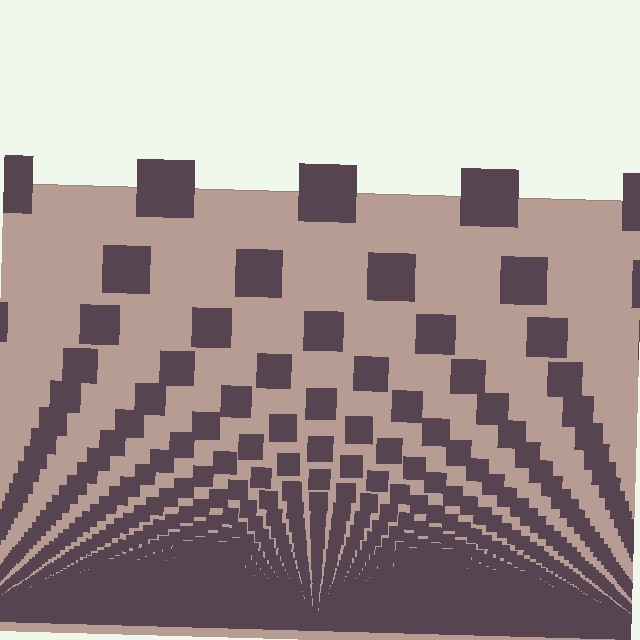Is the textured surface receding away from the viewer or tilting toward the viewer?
The surface appears to tilt toward the viewer. Texture elements get larger and sparser toward the top.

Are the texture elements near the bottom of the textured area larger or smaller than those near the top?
Smaller. The gradient is inverted — elements near the bottom are smaller and denser.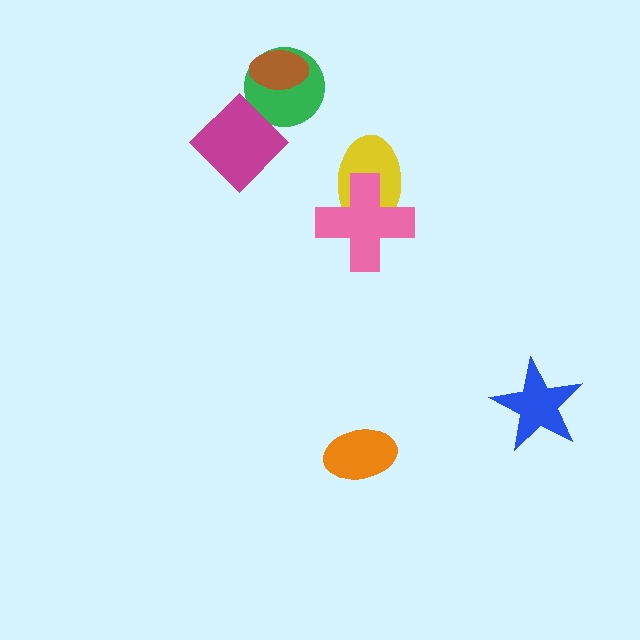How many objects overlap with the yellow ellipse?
1 object overlaps with the yellow ellipse.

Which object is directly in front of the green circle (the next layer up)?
The brown ellipse is directly in front of the green circle.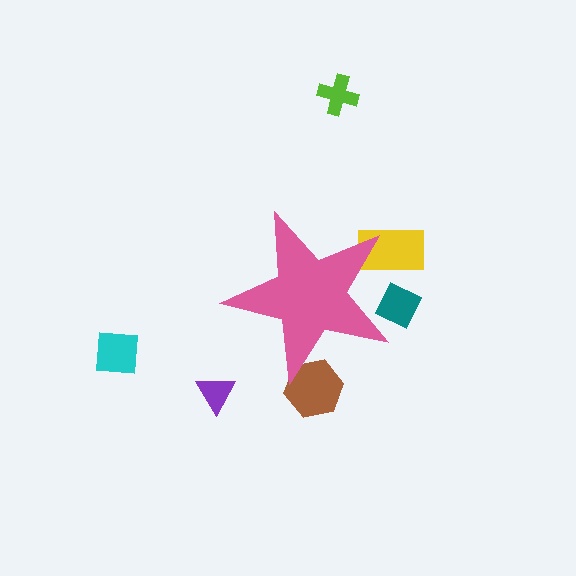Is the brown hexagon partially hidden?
Yes, the brown hexagon is partially hidden behind the pink star.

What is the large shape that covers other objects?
A pink star.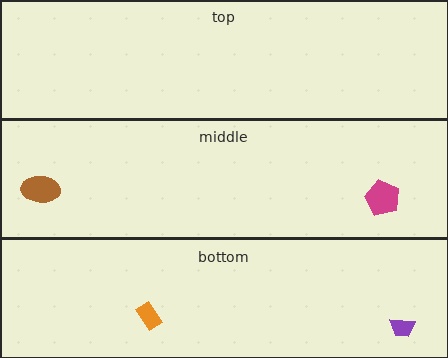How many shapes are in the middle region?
2.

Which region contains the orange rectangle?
The bottom region.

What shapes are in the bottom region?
The orange rectangle, the purple trapezoid.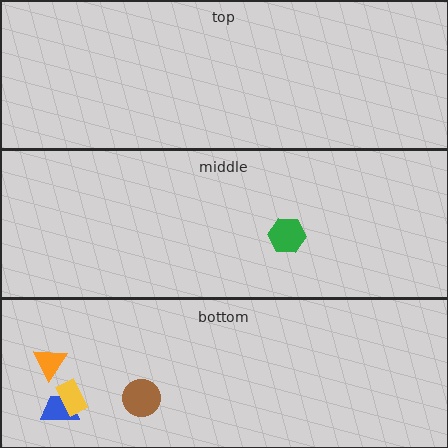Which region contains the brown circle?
The bottom region.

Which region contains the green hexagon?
The middle region.